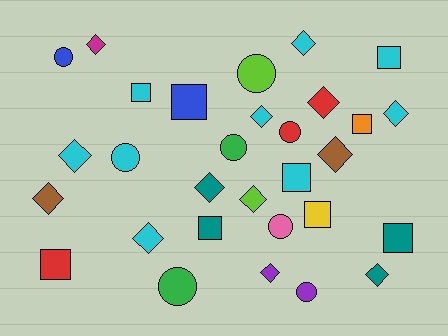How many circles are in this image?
There are 8 circles.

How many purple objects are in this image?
There are 2 purple objects.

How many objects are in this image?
There are 30 objects.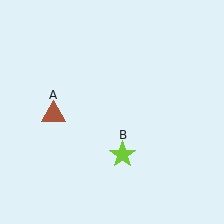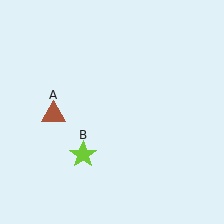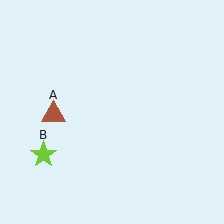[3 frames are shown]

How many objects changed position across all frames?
1 object changed position: lime star (object B).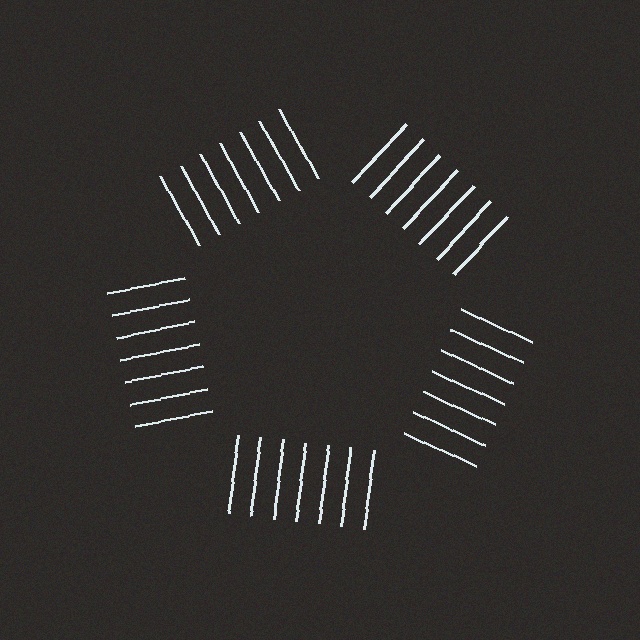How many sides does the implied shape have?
5 sides — the line-ends trace a pentagon.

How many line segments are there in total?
35 — 7 along each of the 5 edges.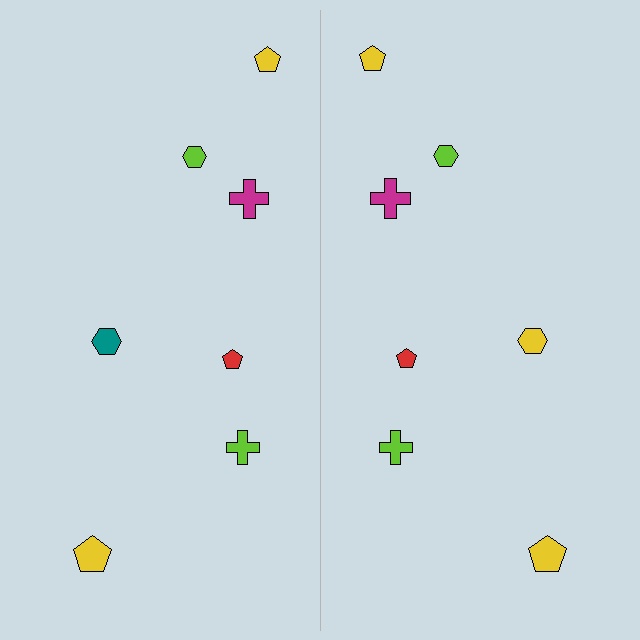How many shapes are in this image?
There are 14 shapes in this image.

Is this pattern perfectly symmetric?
No, the pattern is not perfectly symmetric. The yellow hexagon on the right side breaks the symmetry — its mirror counterpart is teal.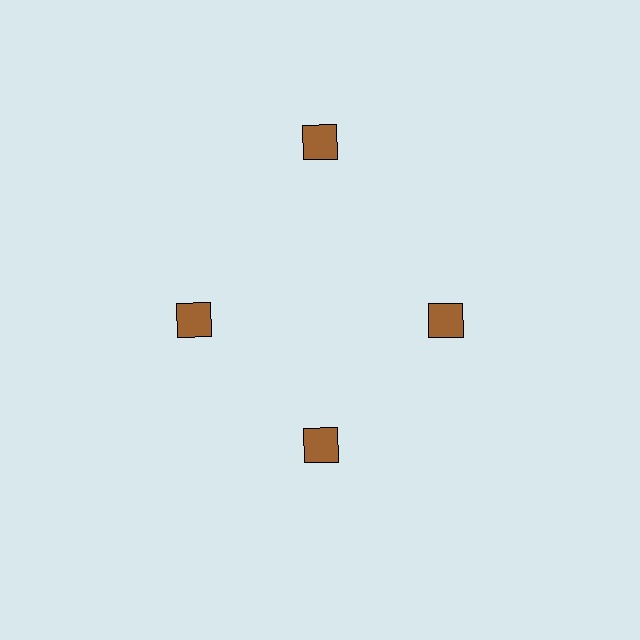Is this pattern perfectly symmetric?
No. The 4 brown diamonds are arranged in a ring, but one element near the 12 o'clock position is pushed outward from the center, breaking the 4-fold rotational symmetry.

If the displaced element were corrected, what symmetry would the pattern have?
It would have 4-fold rotational symmetry — the pattern would map onto itself every 90 degrees.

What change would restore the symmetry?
The symmetry would be restored by moving it inward, back onto the ring so that all 4 diamonds sit at equal angles and equal distance from the center.